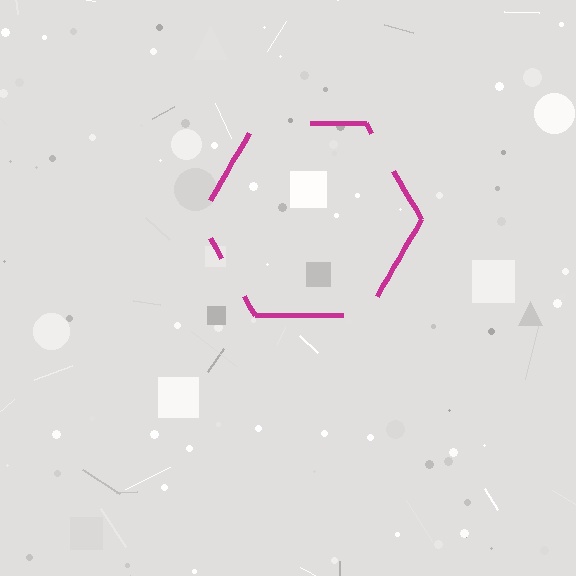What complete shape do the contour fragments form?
The contour fragments form a hexagon.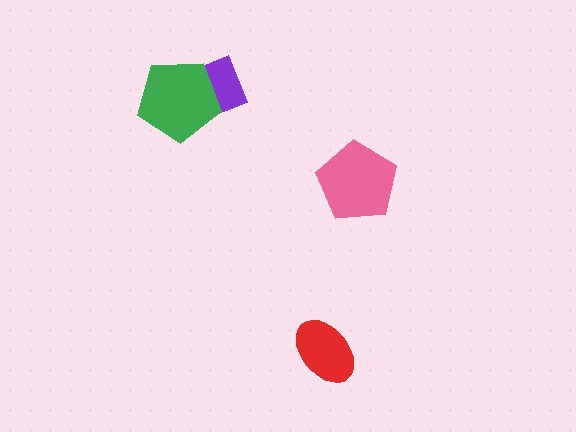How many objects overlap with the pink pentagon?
0 objects overlap with the pink pentagon.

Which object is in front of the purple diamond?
The green pentagon is in front of the purple diamond.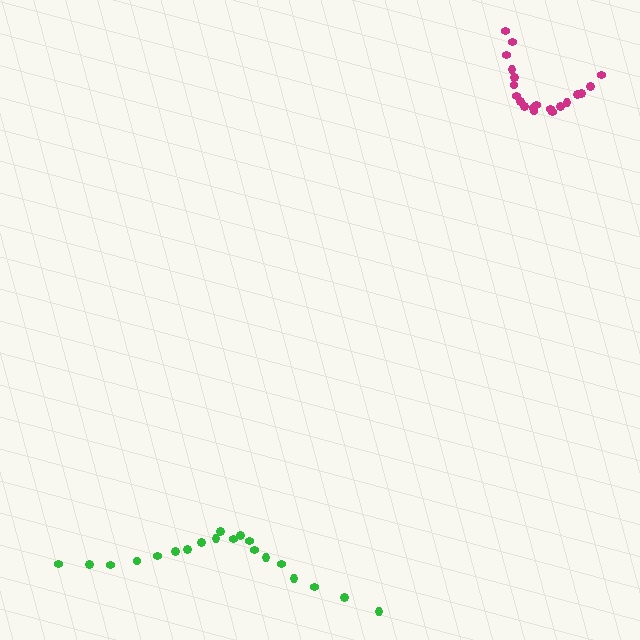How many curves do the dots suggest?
There are 2 distinct paths.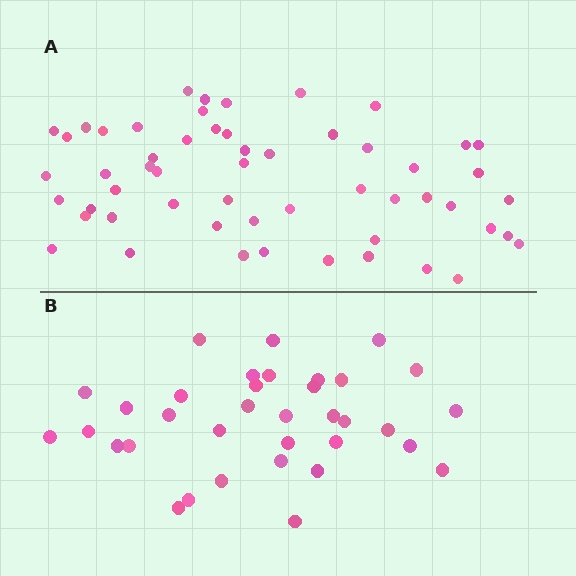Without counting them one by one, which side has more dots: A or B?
Region A (the top region) has more dots.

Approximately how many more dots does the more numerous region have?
Region A has approximately 20 more dots than region B.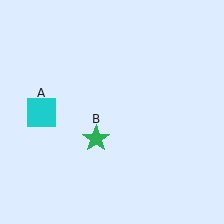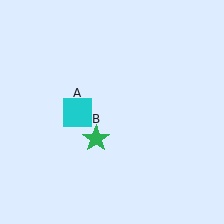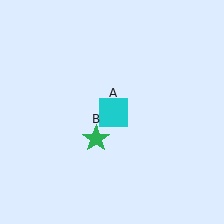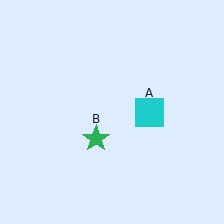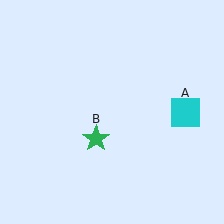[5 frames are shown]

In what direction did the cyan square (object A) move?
The cyan square (object A) moved right.